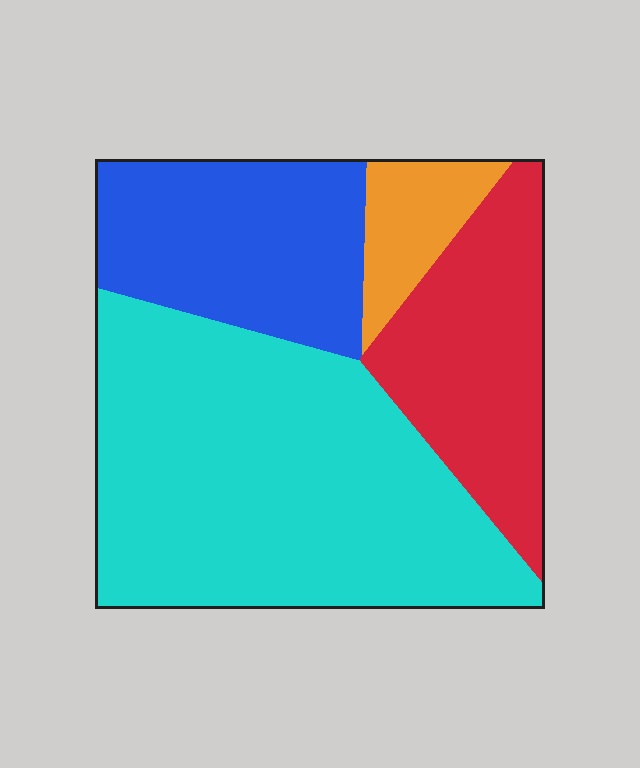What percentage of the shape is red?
Red takes up less than a quarter of the shape.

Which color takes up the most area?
Cyan, at roughly 50%.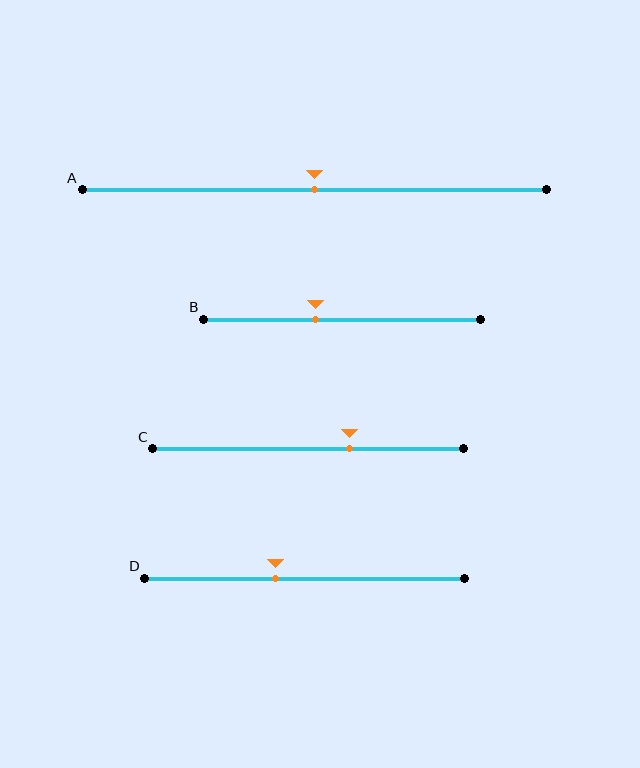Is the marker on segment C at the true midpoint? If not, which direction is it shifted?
No, the marker on segment C is shifted to the right by about 14% of the segment length.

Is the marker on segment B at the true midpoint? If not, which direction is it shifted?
No, the marker on segment B is shifted to the left by about 10% of the segment length.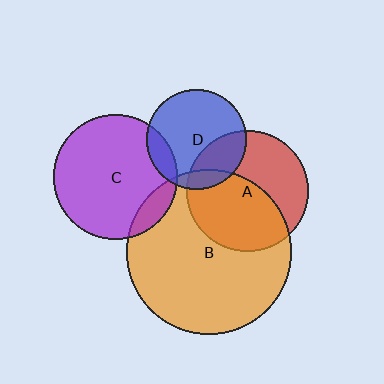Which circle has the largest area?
Circle B (orange).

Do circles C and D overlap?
Yes.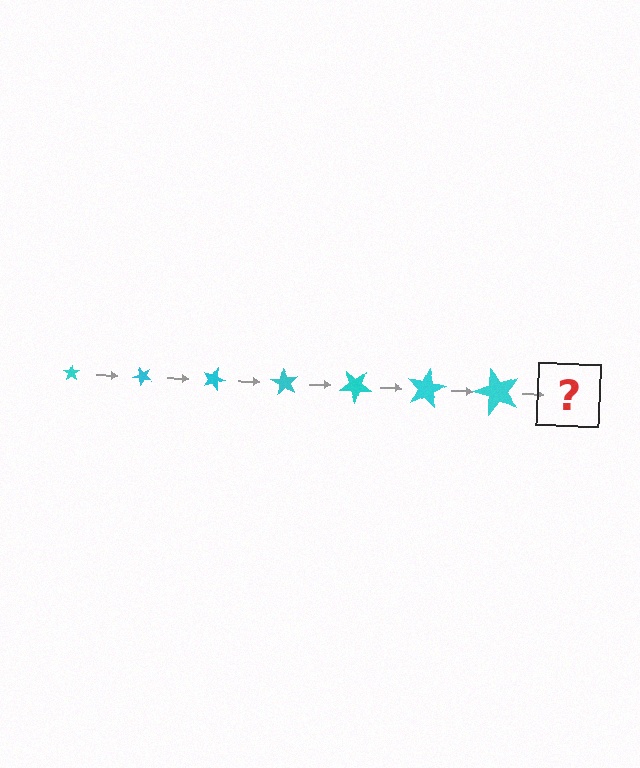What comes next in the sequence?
The next element should be a star, larger than the previous one and rotated 315 degrees from the start.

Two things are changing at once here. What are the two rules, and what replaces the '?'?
The two rules are that the star grows larger each step and it rotates 45 degrees each step. The '?' should be a star, larger than the previous one and rotated 315 degrees from the start.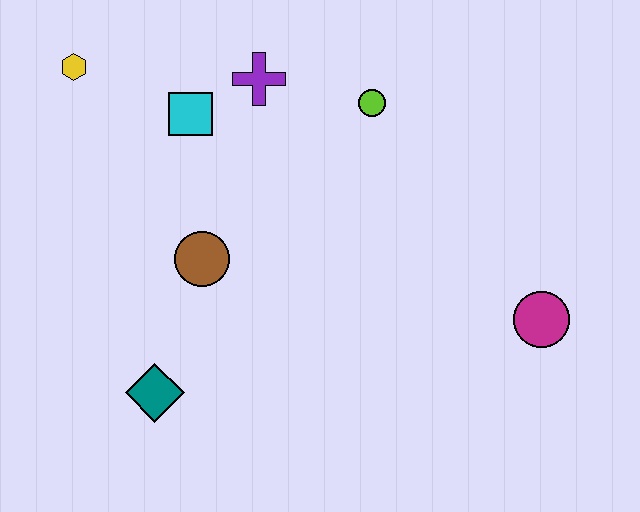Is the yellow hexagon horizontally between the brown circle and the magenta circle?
No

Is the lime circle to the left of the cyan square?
No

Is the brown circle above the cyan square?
No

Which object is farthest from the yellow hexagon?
The magenta circle is farthest from the yellow hexagon.